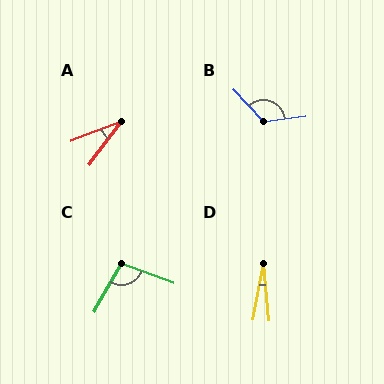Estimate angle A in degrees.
Approximately 32 degrees.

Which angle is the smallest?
D, at approximately 16 degrees.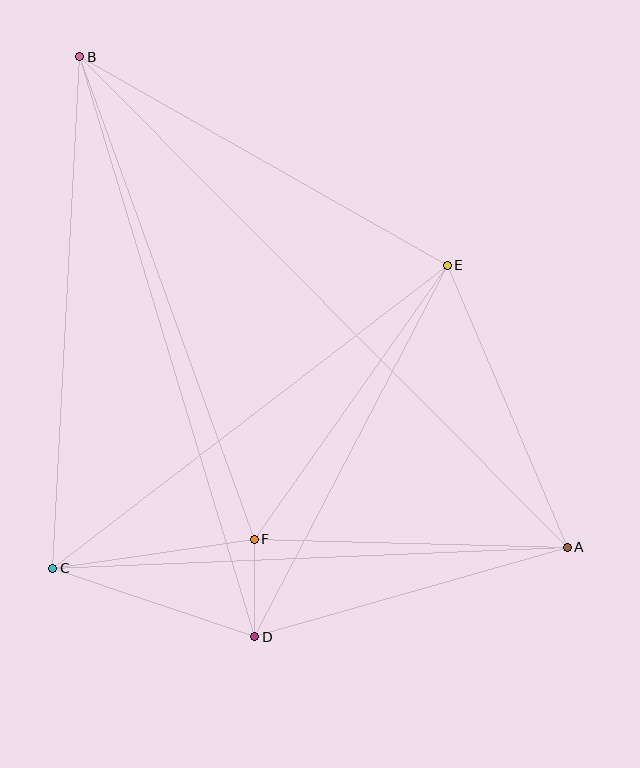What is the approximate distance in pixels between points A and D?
The distance between A and D is approximately 325 pixels.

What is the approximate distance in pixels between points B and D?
The distance between B and D is approximately 606 pixels.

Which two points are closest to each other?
Points D and F are closest to each other.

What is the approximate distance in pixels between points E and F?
The distance between E and F is approximately 335 pixels.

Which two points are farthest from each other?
Points A and B are farthest from each other.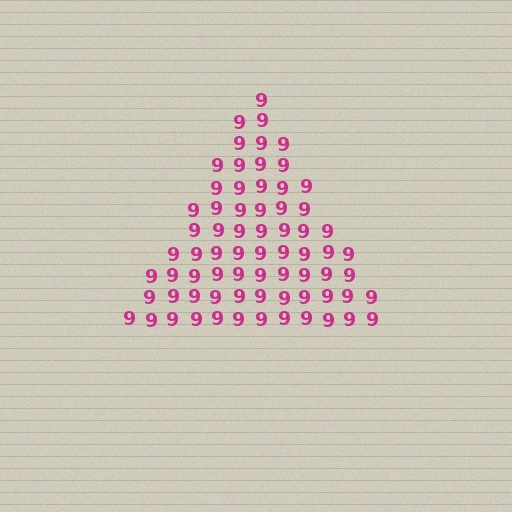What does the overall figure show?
The overall figure shows a triangle.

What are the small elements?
The small elements are digit 9's.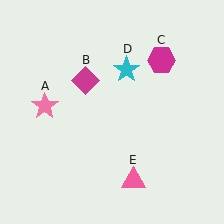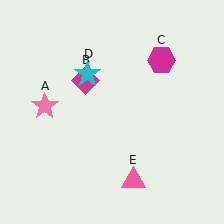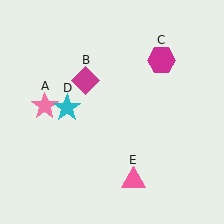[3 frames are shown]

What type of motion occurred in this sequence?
The cyan star (object D) rotated counterclockwise around the center of the scene.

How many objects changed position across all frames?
1 object changed position: cyan star (object D).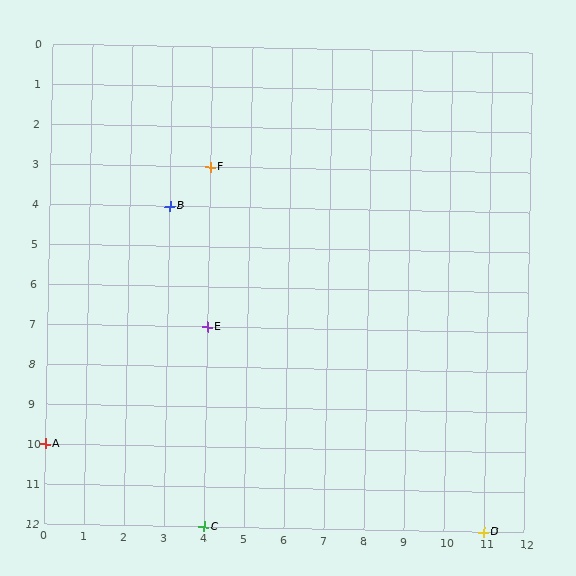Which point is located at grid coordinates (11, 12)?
Point D is at (11, 12).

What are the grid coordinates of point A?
Point A is at grid coordinates (0, 10).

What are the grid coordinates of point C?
Point C is at grid coordinates (4, 12).